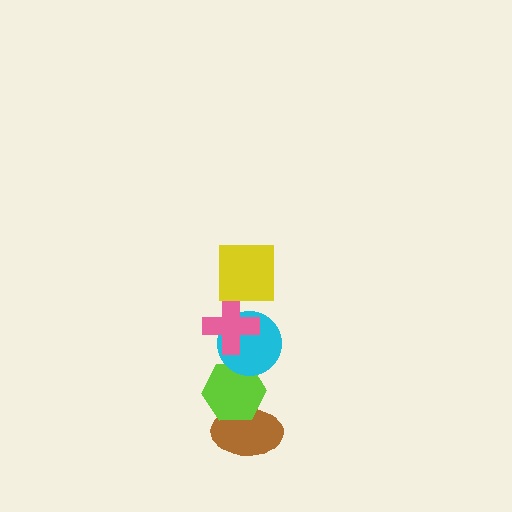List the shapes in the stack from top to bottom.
From top to bottom: the yellow square, the pink cross, the cyan circle, the lime hexagon, the brown ellipse.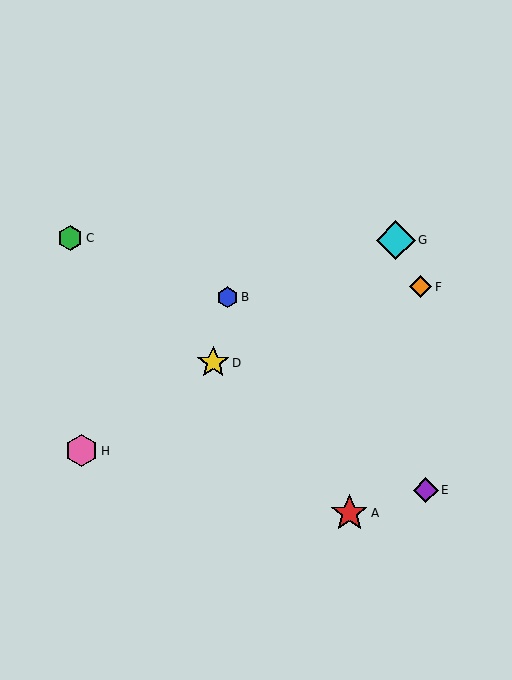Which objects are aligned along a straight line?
Objects D, G, H are aligned along a straight line.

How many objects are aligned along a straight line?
3 objects (D, G, H) are aligned along a straight line.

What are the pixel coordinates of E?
Object E is at (426, 490).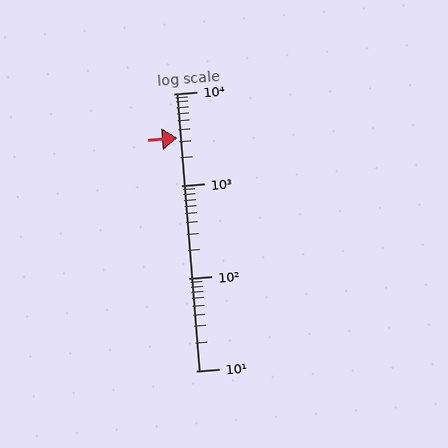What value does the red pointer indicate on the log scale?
The pointer indicates approximately 3300.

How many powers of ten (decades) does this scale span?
The scale spans 3 decades, from 10 to 10000.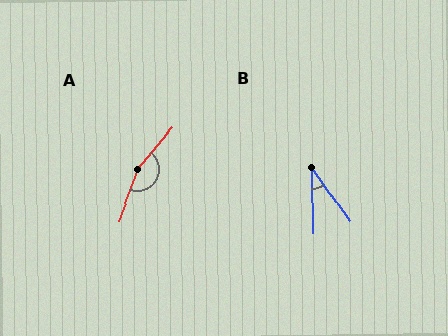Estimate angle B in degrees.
Approximately 34 degrees.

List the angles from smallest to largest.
B (34°), A (159°).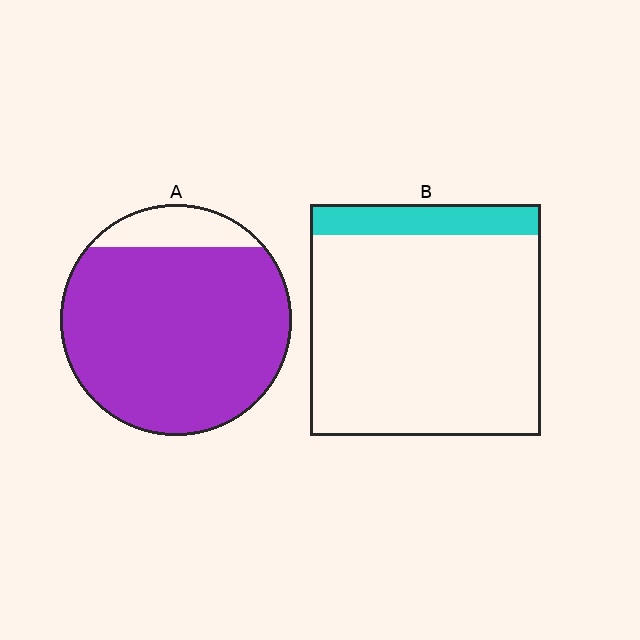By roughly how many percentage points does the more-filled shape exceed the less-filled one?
By roughly 75 percentage points (A over B).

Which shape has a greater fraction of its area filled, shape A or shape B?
Shape A.